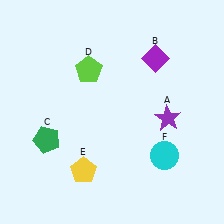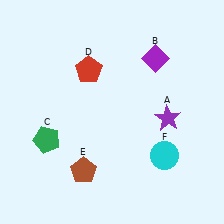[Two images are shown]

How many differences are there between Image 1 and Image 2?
There are 2 differences between the two images.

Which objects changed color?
D changed from lime to red. E changed from yellow to brown.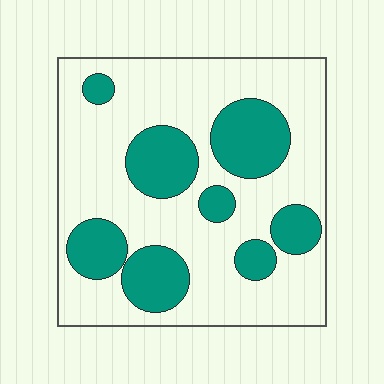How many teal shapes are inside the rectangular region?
8.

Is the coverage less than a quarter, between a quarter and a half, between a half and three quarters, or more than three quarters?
Between a quarter and a half.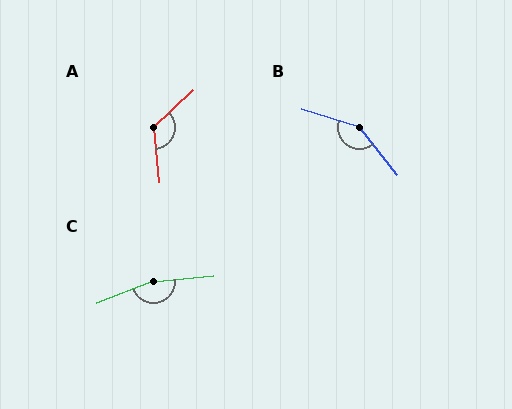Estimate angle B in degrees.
Approximately 146 degrees.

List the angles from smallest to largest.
A (127°), B (146°), C (165°).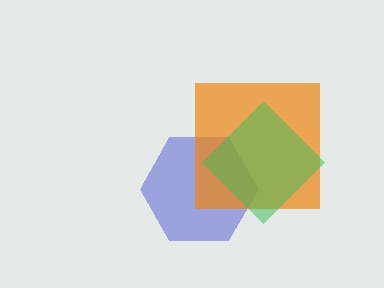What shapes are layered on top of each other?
The layered shapes are: a blue hexagon, an orange square, a green diamond.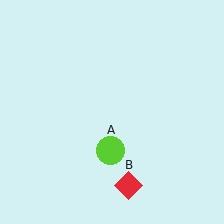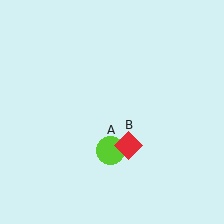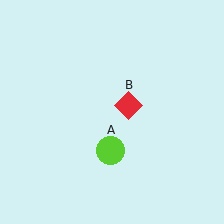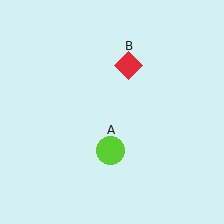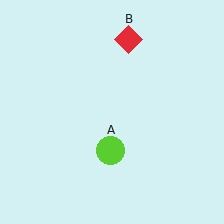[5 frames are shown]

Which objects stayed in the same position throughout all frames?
Lime circle (object A) remained stationary.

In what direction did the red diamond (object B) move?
The red diamond (object B) moved up.